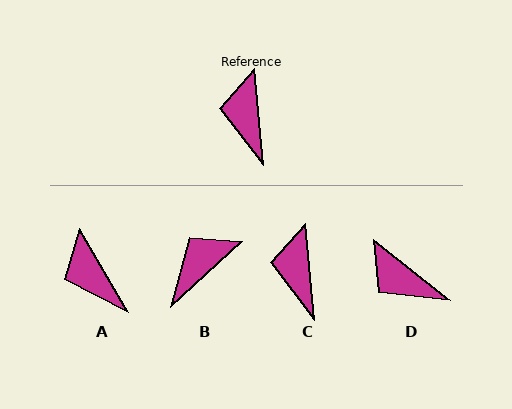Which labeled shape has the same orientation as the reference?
C.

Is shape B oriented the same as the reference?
No, it is off by about 52 degrees.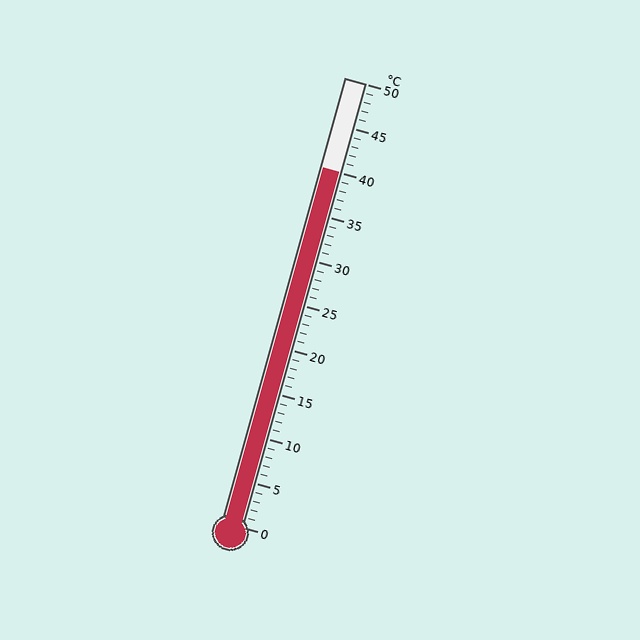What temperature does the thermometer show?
The thermometer shows approximately 40°C.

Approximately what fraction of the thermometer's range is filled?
The thermometer is filled to approximately 80% of its range.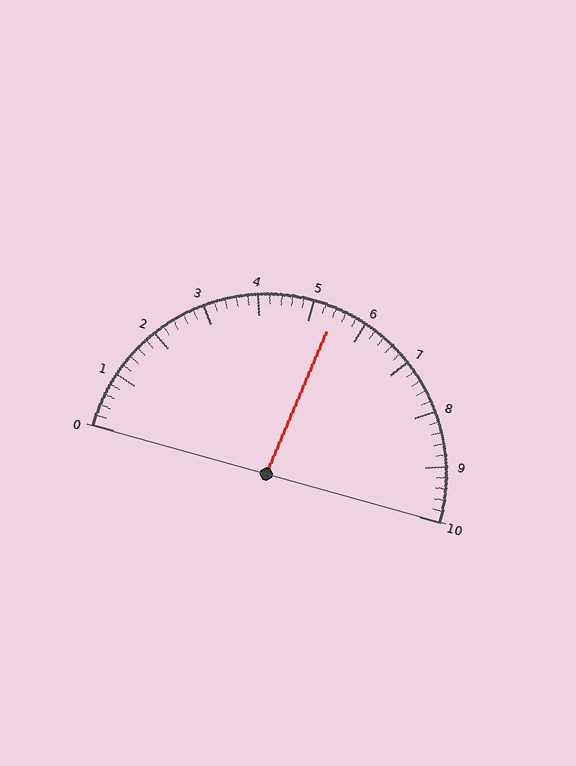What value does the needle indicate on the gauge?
The needle indicates approximately 5.4.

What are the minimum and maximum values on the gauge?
The gauge ranges from 0 to 10.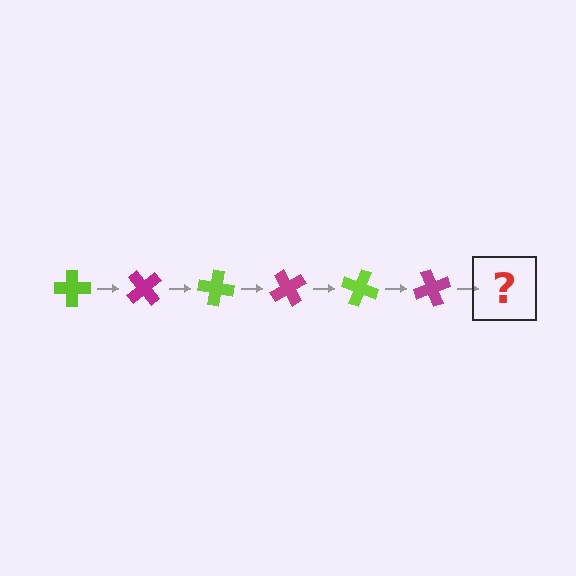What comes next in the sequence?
The next element should be a lime cross, rotated 300 degrees from the start.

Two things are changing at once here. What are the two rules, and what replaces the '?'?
The two rules are that it rotates 50 degrees each step and the color cycles through lime and magenta. The '?' should be a lime cross, rotated 300 degrees from the start.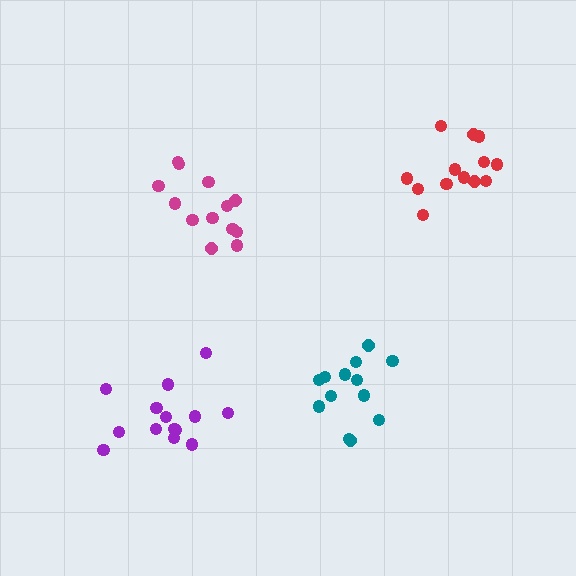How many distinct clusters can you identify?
There are 4 distinct clusters.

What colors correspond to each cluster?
The clusters are colored: purple, teal, magenta, red.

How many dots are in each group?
Group 1: 14 dots, Group 2: 13 dots, Group 3: 13 dots, Group 4: 13 dots (53 total).